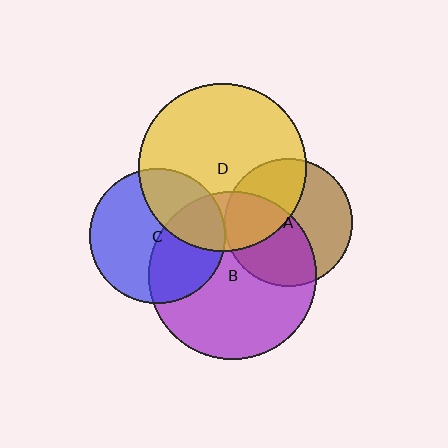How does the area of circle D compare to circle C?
Approximately 1.5 times.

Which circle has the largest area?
Circle B (purple).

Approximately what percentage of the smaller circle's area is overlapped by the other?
Approximately 50%.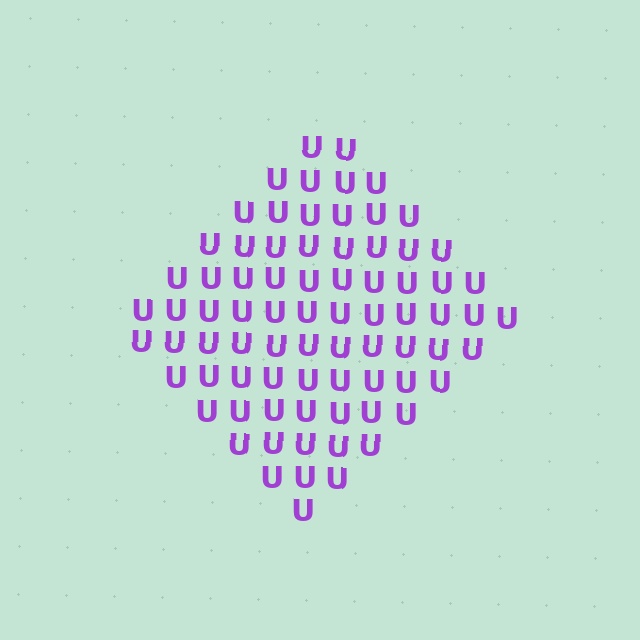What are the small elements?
The small elements are letter U's.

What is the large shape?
The large shape is a diamond.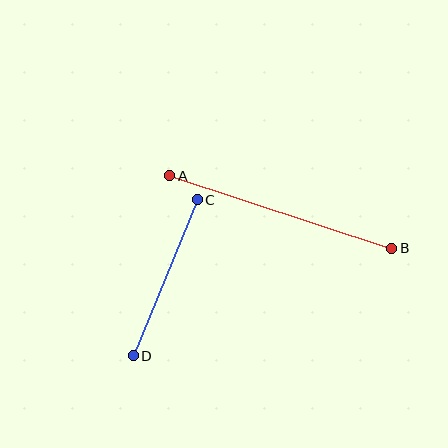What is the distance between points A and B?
The distance is approximately 233 pixels.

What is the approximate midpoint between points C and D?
The midpoint is at approximately (165, 278) pixels.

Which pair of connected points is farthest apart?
Points A and B are farthest apart.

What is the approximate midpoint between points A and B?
The midpoint is at approximately (281, 212) pixels.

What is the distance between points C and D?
The distance is approximately 169 pixels.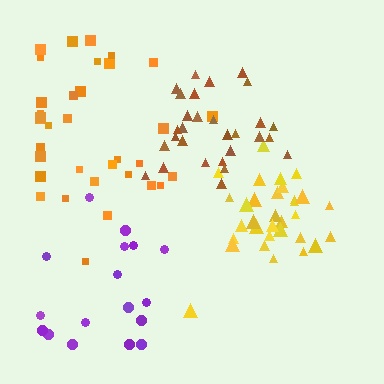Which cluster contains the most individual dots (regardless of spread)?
Orange (35).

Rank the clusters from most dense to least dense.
yellow, brown, orange, purple.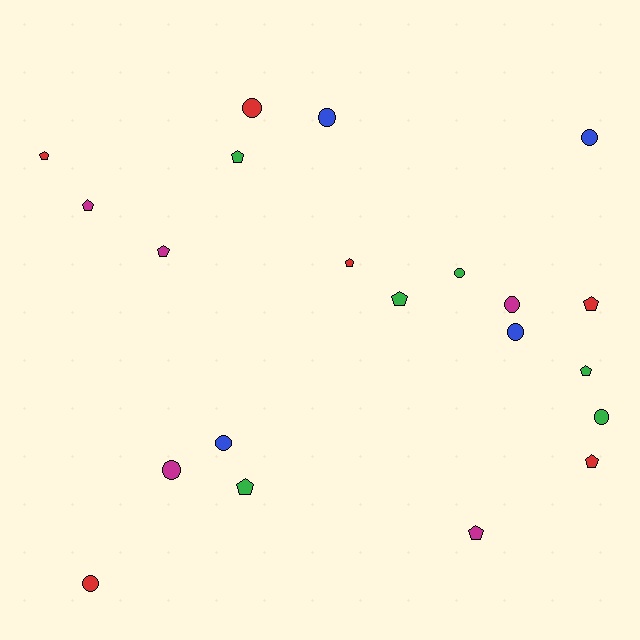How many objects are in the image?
There are 21 objects.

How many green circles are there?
There are 2 green circles.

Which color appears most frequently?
Green, with 6 objects.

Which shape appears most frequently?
Pentagon, with 11 objects.